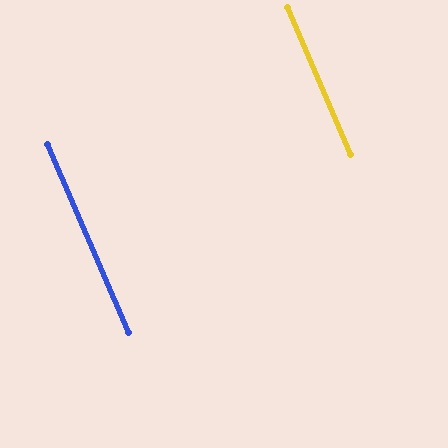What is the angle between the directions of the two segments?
Approximately 0 degrees.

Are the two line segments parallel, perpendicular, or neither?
Parallel — their directions differ by only 0.2°.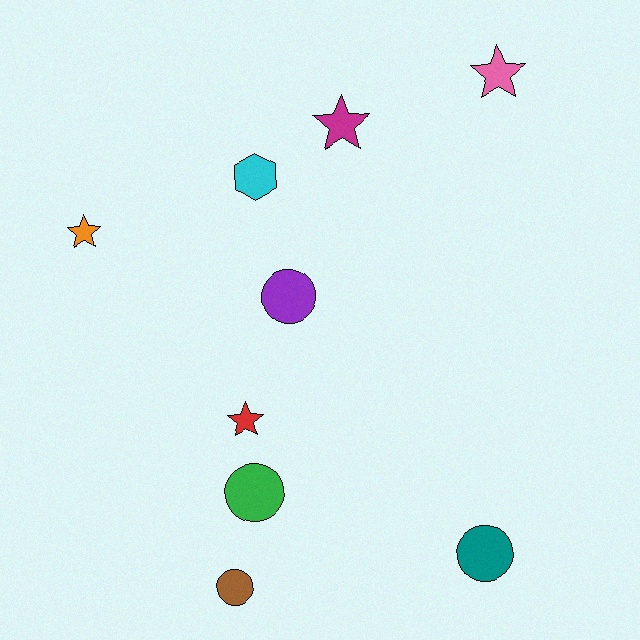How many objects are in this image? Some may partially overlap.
There are 9 objects.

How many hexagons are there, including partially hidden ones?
There is 1 hexagon.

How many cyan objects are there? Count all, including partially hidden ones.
There is 1 cyan object.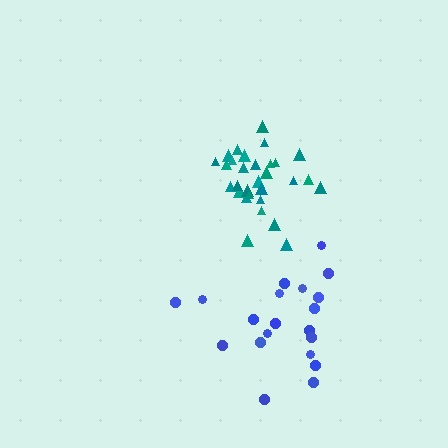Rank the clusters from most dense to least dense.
teal, blue.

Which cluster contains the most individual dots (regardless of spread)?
Teal (30).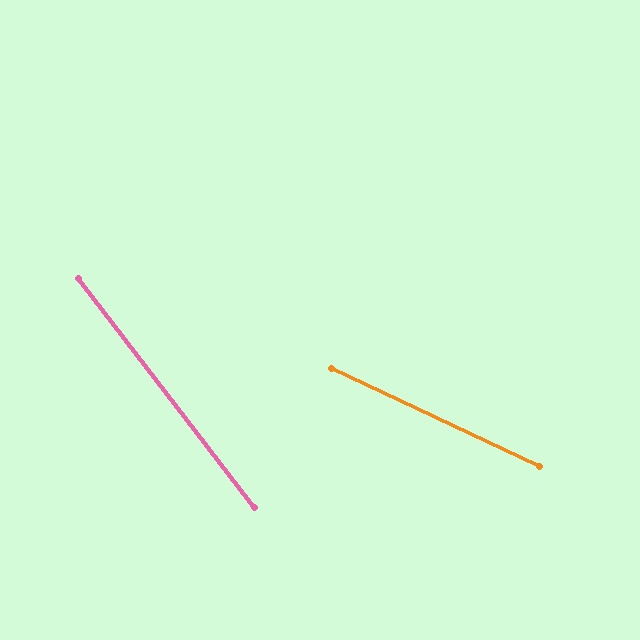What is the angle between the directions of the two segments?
Approximately 27 degrees.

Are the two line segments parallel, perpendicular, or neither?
Neither parallel nor perpendicular — they differ by about 27°.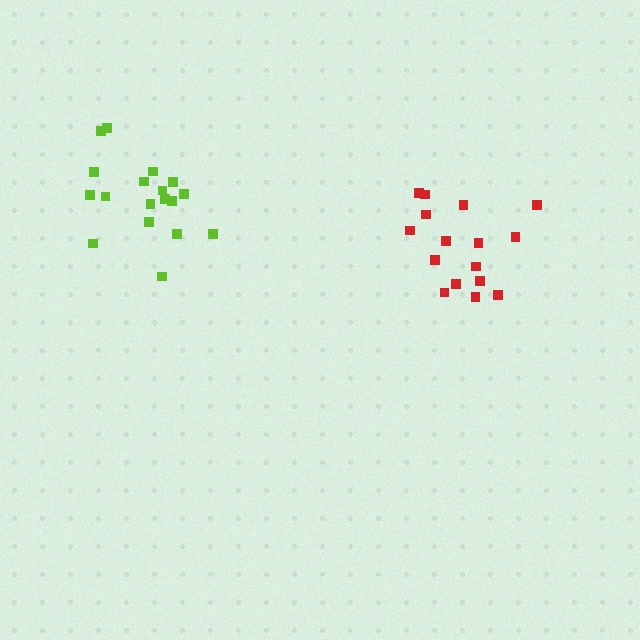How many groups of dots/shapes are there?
There are 2 groups.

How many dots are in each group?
Group 1: 18 dots, Group 2: 16 dots (34 total).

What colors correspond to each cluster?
The clusters are colored: lime, red.